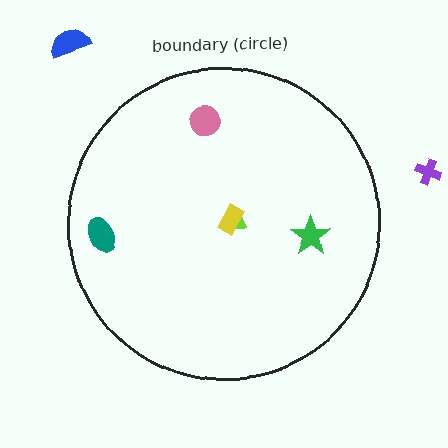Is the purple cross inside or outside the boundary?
Outside.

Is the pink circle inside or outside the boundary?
Inside.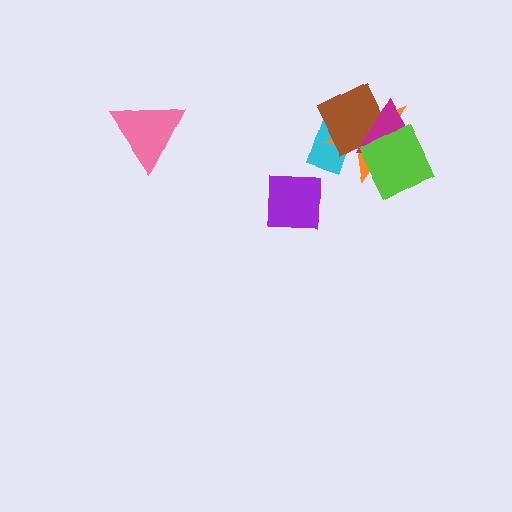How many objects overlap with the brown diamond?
4 objects overlap with the brown diamond.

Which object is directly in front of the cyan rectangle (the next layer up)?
The orange star is directly in front of the cyan rectangle.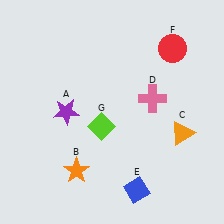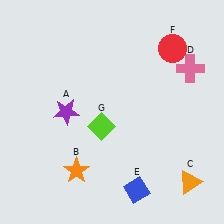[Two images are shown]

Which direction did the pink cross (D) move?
The pink cross (D) moved right.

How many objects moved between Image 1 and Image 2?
2 objects moved between the two images.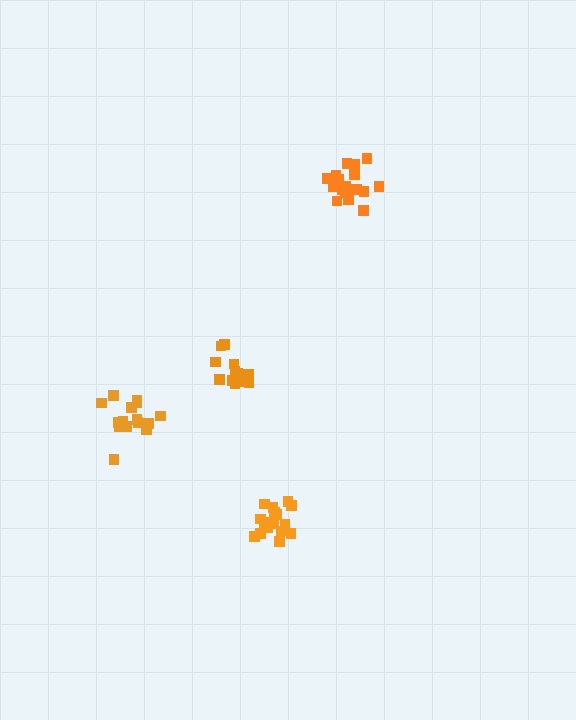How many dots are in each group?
Group 1: 16 dots, Group 2: 15 dots, Group 3: 19 dots, Group 4: 15 dots (65 total).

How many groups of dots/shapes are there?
There are 4 groups.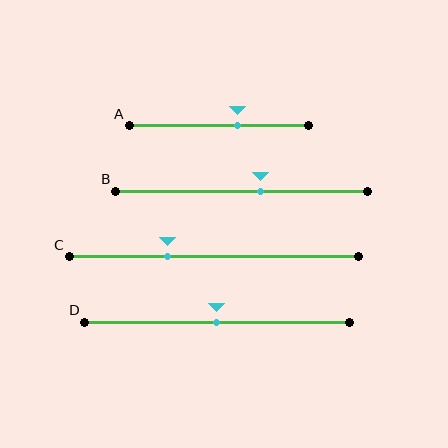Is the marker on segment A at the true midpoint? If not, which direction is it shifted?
No, the marker on segment A is shifted to the right by about 10% of the segment length.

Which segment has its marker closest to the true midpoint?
Segment D has its marker closest to the true midpoint.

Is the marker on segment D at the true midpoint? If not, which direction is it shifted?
Yes, the marker on segment D is at the true midpoint.